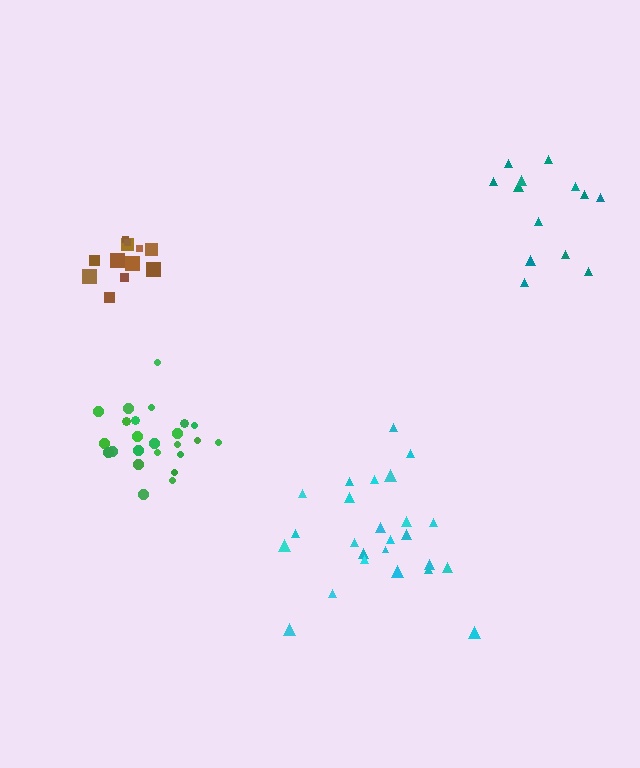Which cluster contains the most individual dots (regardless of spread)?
Cyan (25).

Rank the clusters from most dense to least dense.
green, brown, cyan, teal.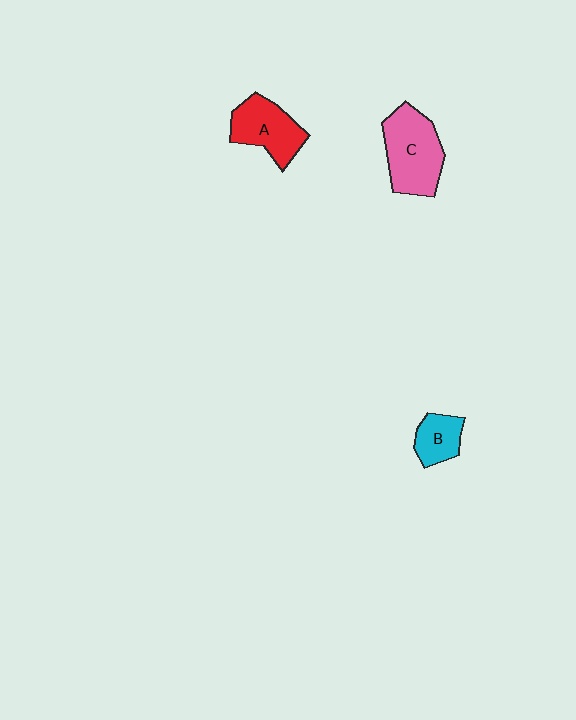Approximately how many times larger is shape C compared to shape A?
Approximately 1.3 times.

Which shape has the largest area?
Shape C (pink).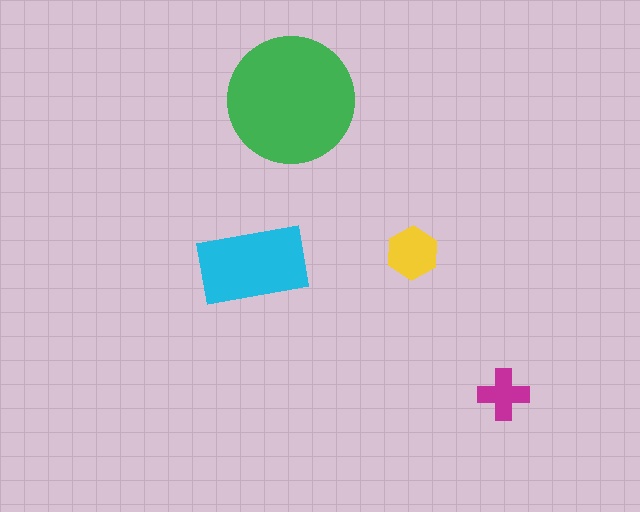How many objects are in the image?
There are 4 objects in the image.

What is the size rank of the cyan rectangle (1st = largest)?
2nd.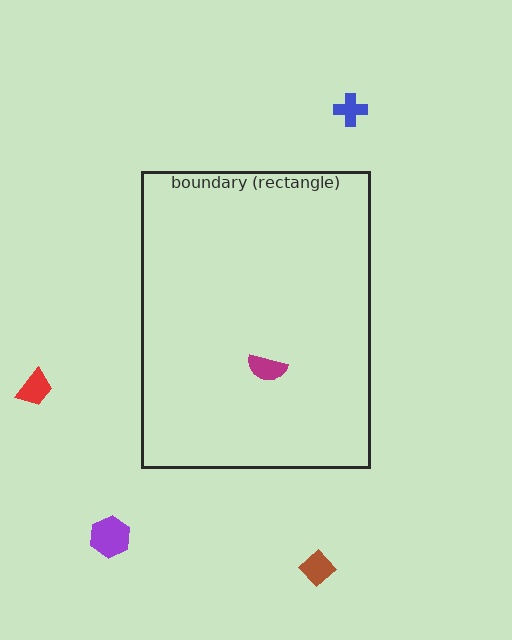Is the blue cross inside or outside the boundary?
Outside.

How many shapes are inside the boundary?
1 inside, 4 outside.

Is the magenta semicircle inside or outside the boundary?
Inside.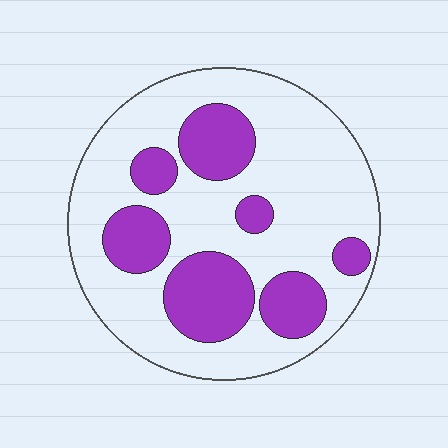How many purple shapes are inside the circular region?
7.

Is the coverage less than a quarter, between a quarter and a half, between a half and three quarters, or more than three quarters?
Between a quarter and a half.